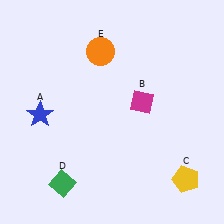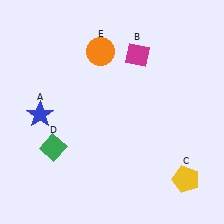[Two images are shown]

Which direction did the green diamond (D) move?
The green diamond (D) moved up.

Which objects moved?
The objects that moved are: the magenta diamond (B), the green diamond (D).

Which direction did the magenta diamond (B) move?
The magenta diamond (B) moved up.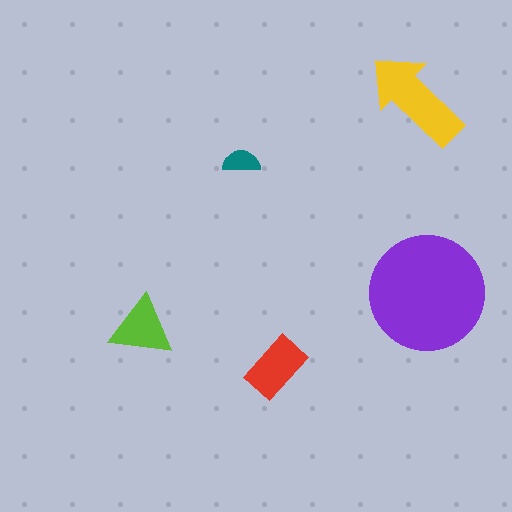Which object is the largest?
The purple circle.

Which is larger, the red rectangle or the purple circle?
The purple circle.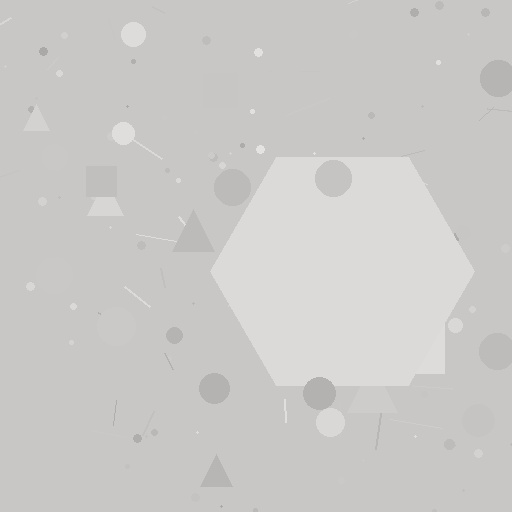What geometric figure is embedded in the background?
A hexagon is embedded in the background.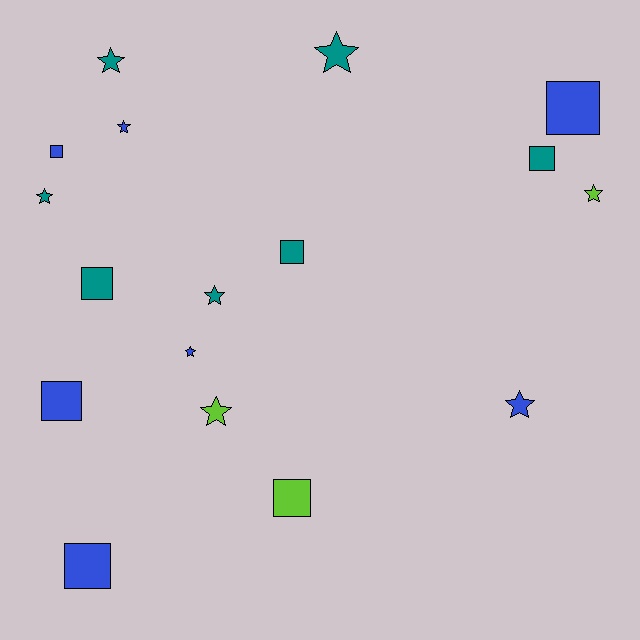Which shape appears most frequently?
Star, with 9 objects.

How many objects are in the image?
There are 17 objects.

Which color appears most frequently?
Teal, with 7 objects.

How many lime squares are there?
There is 1 lime square.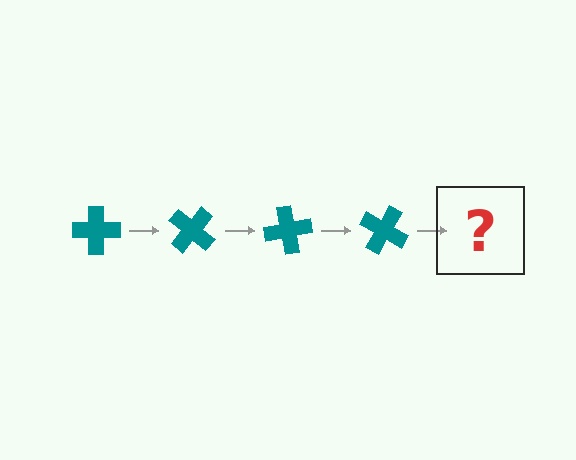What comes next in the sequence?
The next element should be a teal cross rotated 160 degrees.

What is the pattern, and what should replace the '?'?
The pattern is that the cross rotates 40 degrees each step. The '?' should be a teal cross rotated 160 degrees.